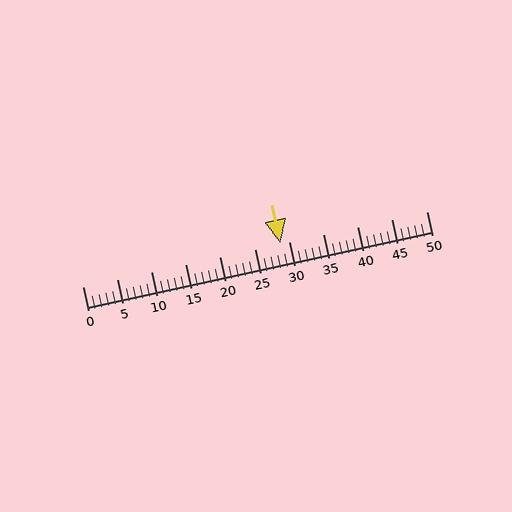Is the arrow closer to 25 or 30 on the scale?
The arrow is closer to 30.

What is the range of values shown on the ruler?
The ruler shows values from 0 to 50.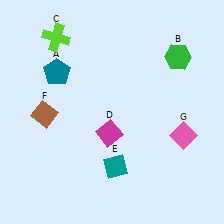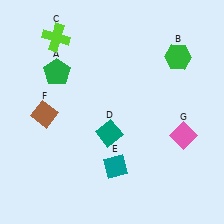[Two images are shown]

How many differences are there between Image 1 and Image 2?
There are 2 differences between the two images.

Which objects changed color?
A changed from teal to green. D changed from magenta to teal.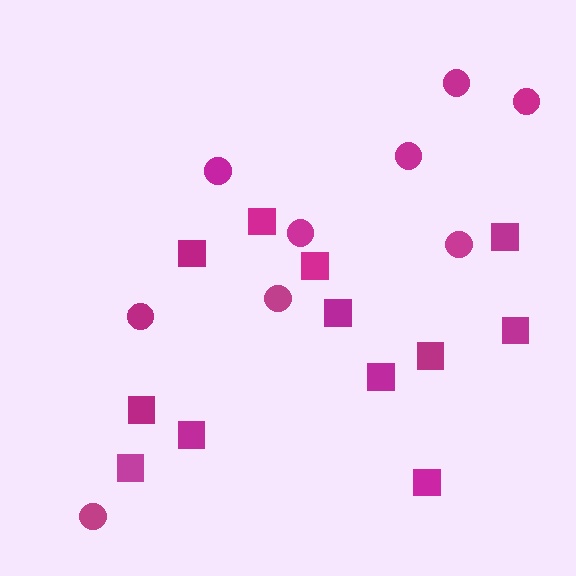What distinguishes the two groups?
There are 2 groups: one group of squares (12) and one group of circles (9).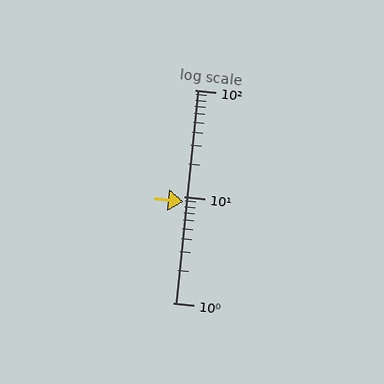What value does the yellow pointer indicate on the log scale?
The pointer indicates approximately 8.9.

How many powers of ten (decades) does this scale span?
The scale spans 2 decades, from 1 to 100.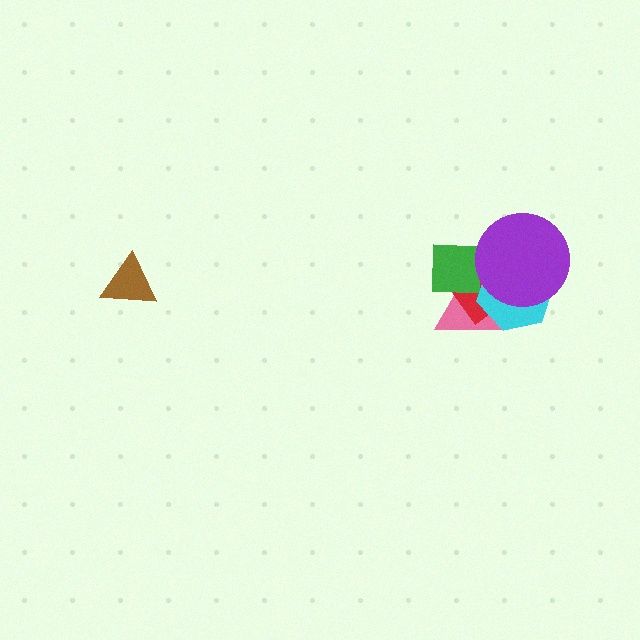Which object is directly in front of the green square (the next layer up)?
The cyan hexagon is directly in front of the green square.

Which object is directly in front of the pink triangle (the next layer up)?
The red diamond is directly in front of the pink triangle.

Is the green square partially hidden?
Yes, it is partially covered by another shape.